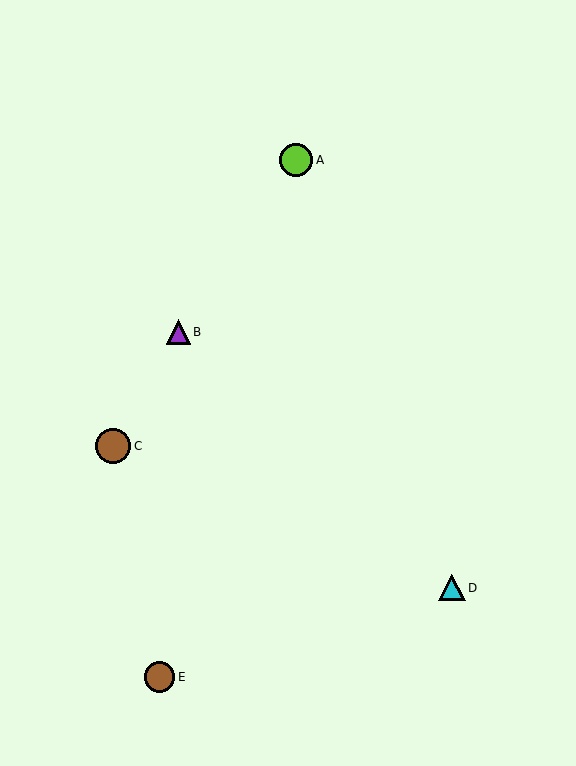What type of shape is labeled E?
Shape E is a brown circle.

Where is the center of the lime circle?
The center of the lime circle is at (296, 160).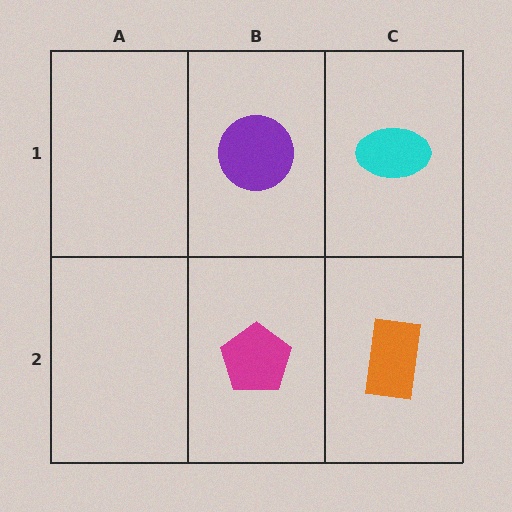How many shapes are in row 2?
2 shapes.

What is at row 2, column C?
An orange rectangle.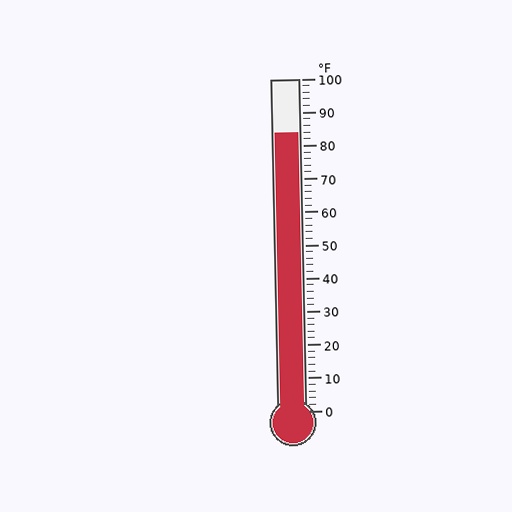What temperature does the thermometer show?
The thermometer shows approximately 84°F.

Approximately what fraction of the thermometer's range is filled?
The thermometer is filled to approximately 85% of its range.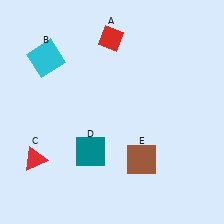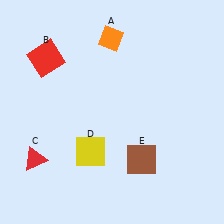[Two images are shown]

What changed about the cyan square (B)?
In Image 1, B is cyan. In Image 2, it changed to red.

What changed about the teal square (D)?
In Image 1, D is teal. In Image 2, it changed to yellow.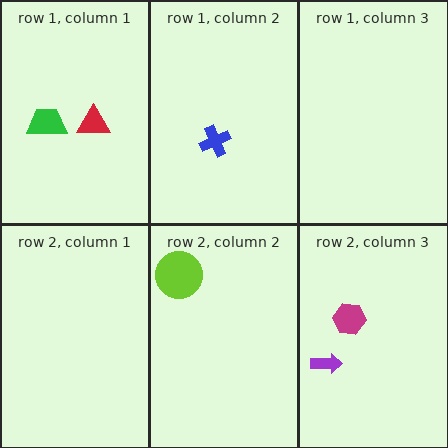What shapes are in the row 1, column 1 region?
The green trapezoid, the red triangle.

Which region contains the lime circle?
The row 2, column 2 region.